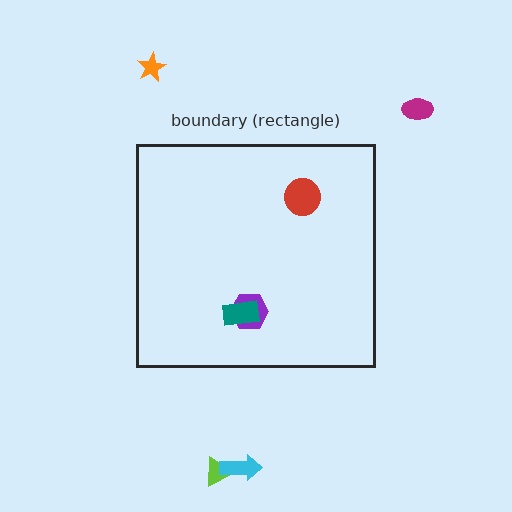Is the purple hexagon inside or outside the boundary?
Inside.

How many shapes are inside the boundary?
3 inside, 4 outside.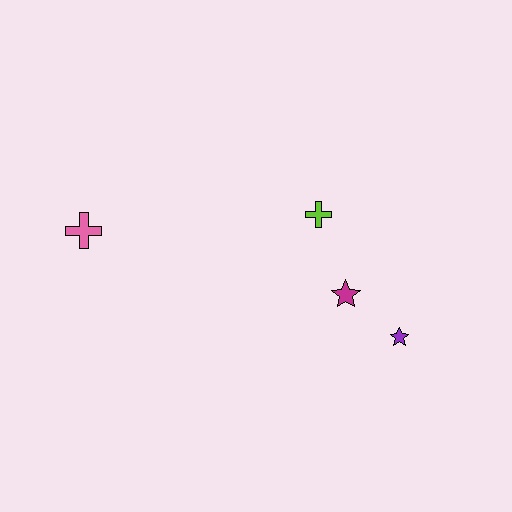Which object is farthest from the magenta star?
The pink cross is farthest from the magenta star.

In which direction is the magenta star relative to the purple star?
The magenta star is to the left of the purple star.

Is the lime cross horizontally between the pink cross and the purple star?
Yes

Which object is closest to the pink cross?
The lime cross is closest to the pink cross.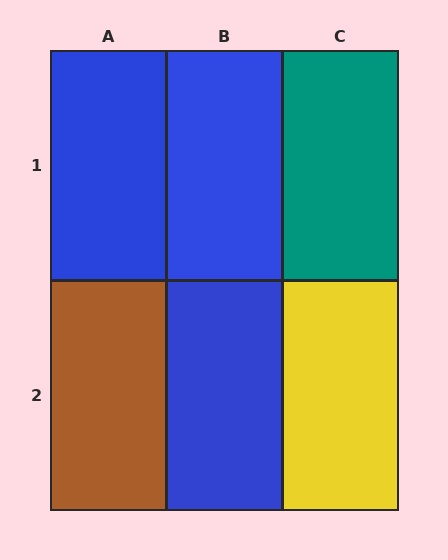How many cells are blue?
3 cells are blue.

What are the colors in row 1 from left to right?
Blue, blue, teal.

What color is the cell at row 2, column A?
Brown.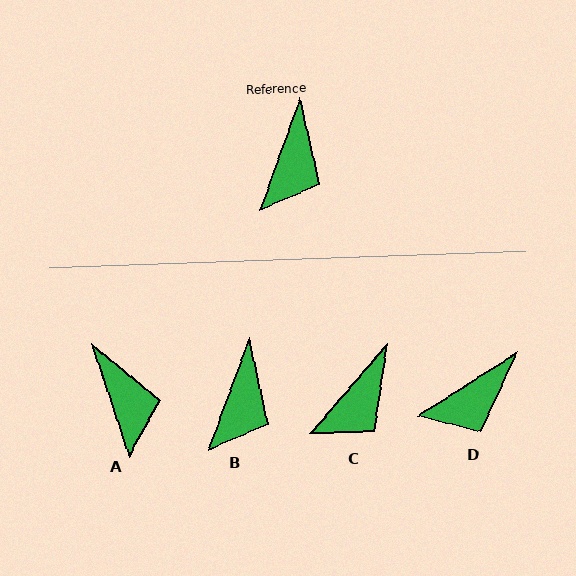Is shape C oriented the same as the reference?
No, it is off by about 21 degrees.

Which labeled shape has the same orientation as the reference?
B.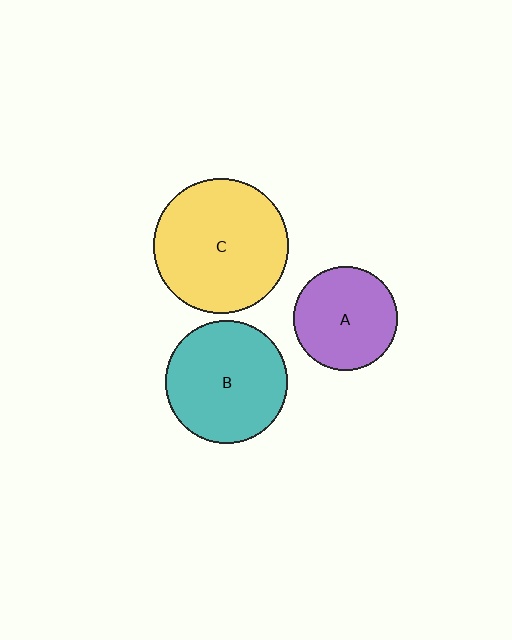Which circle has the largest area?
Circle C (yellow).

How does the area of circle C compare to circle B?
Approximately 1.2 times.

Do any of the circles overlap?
No, none of the circles overlap.